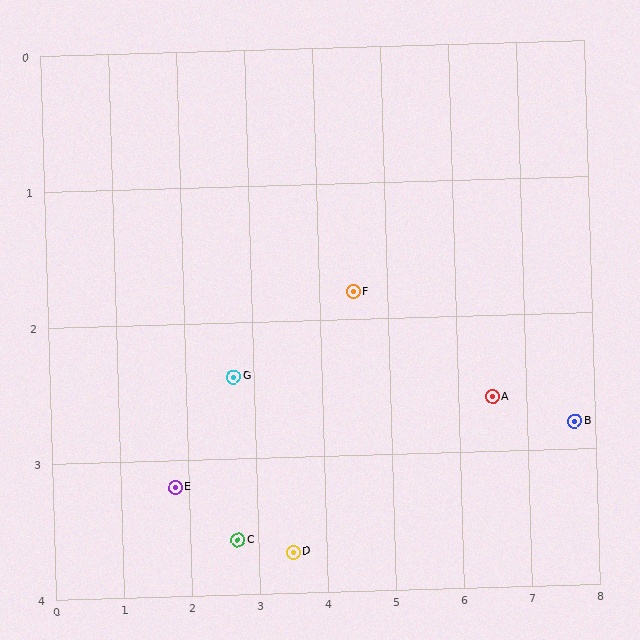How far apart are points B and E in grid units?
Points B and E are about 5.9 grid units apart.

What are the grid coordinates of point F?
Point F is at approximately (4.5, 1.8).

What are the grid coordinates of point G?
Point G is at approximately (2.7, 2.4).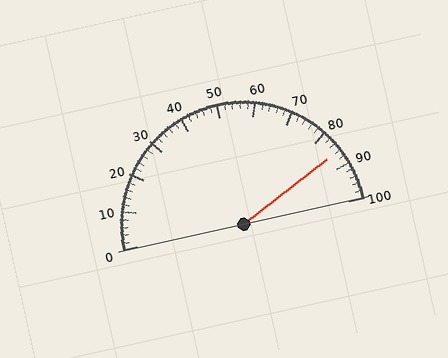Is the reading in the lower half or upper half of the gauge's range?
The reading is in the upper half of the range (0 to 100).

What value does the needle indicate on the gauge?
The needle indicates approximately 86.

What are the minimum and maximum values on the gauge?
The gauge ranges from 0 to 100.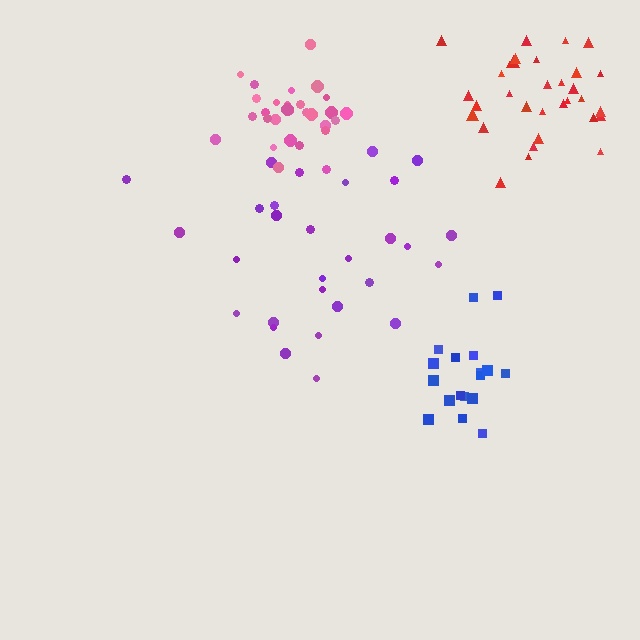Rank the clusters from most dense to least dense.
pink, blue, red, purple.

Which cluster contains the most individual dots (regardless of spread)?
Red (32).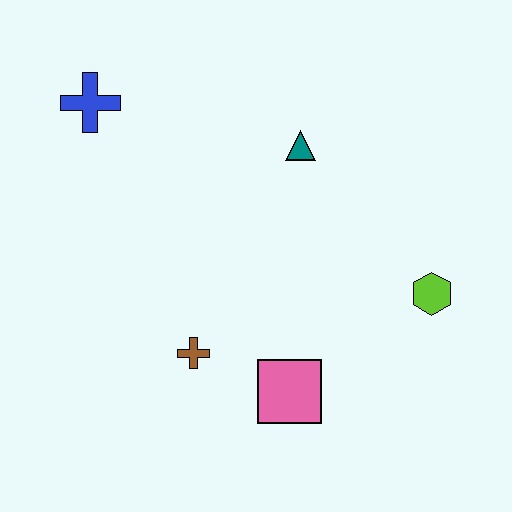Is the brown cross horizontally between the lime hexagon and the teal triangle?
No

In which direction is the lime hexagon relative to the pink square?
The lime hexagon is to the right of the pink square.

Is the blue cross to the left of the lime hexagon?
Yes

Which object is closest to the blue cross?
The teal triangle is closest to the blue cross.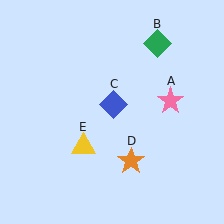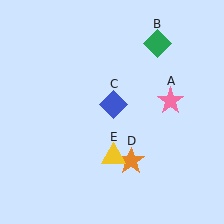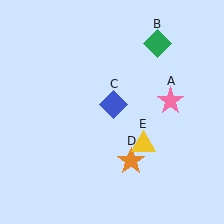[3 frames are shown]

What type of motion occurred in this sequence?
The yellow triangle (object E) rotated counterclockwise around the center of the scene.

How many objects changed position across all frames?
1 object changed position: yellow triangle (object E).